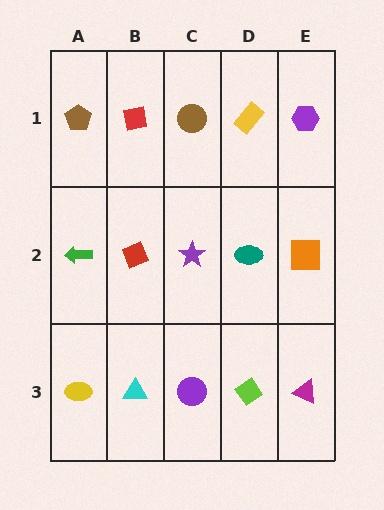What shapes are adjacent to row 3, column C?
A purple star (row 2, column C), a cyan triangle (row 3, column B), a lime diamond (row 3, column D).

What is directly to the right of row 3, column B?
A purple circle.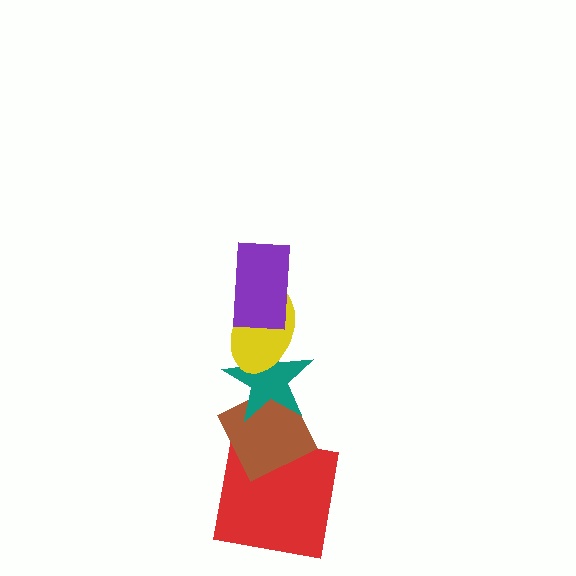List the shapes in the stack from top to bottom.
From top to bottom: the purple rectangle, the yellow ellipse, the teal star, the brown diamond, the red square.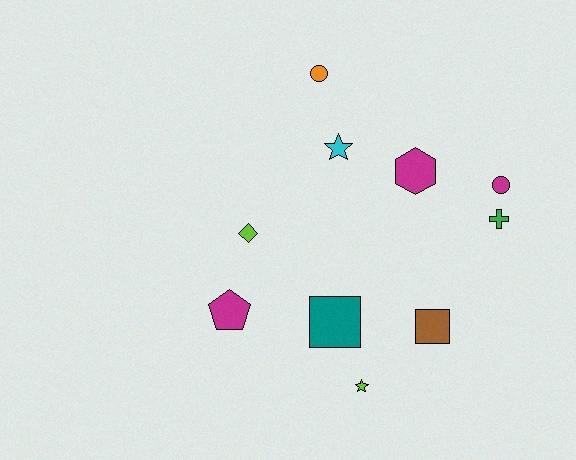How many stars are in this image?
There are 2 stars.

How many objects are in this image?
There are 10 objects.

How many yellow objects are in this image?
There are no yellow objects.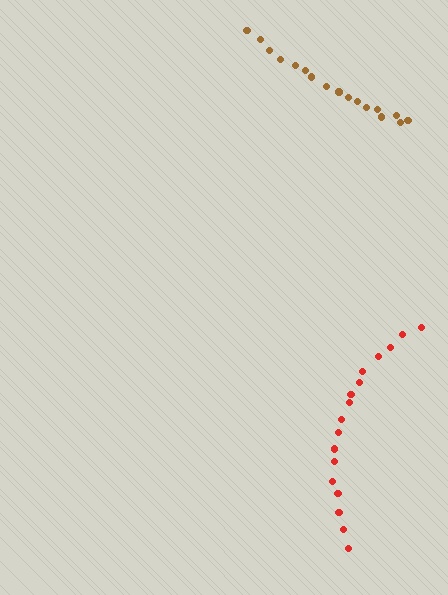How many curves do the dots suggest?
There are 2 distinct paths.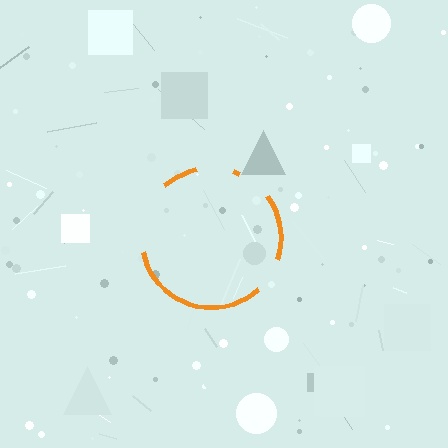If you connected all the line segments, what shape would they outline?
They would outline a circle.